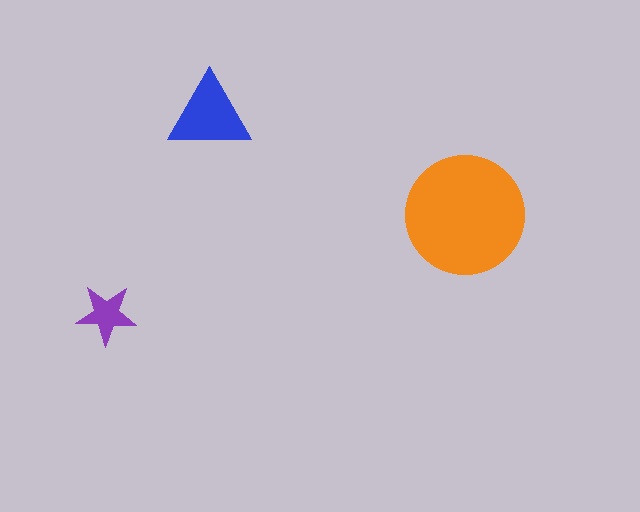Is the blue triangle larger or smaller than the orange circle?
Smaller.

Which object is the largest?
The orange circle.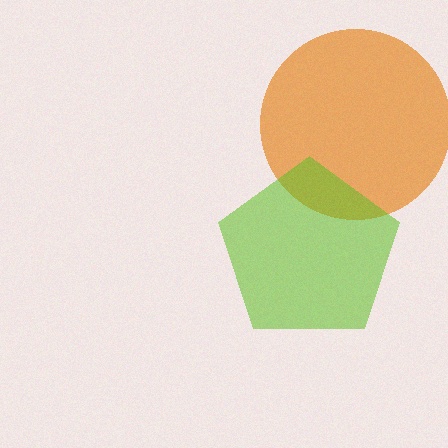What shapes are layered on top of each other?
The layered shapes are: an orange circle, a lime pentagon.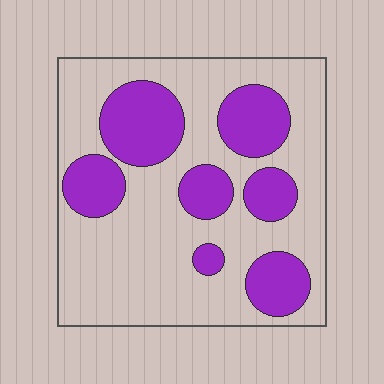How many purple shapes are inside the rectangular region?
7.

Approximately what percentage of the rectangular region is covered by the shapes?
Approximately 30%.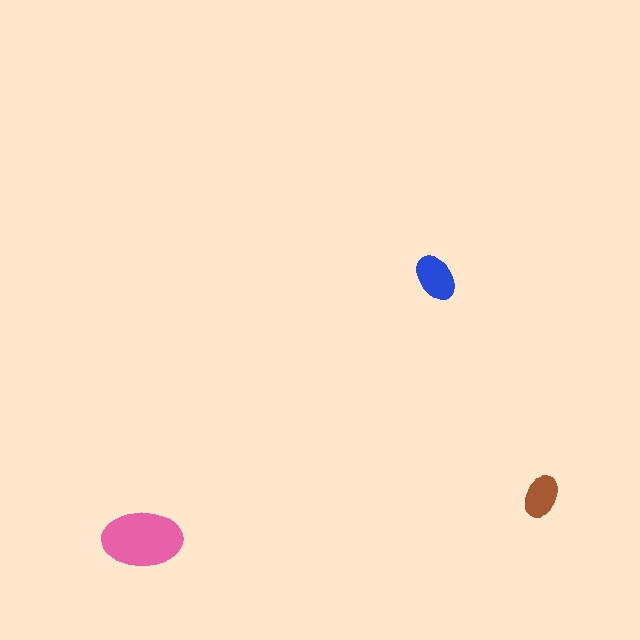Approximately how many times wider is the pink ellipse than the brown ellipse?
About 2 times wider.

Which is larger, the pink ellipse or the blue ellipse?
The pink one.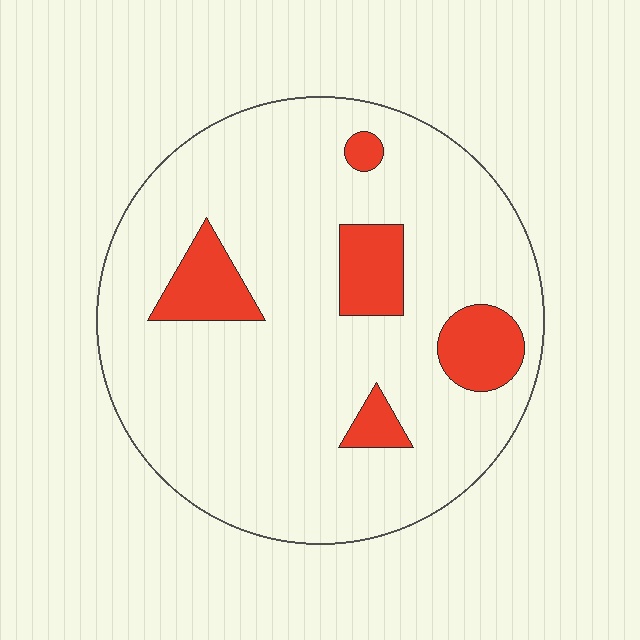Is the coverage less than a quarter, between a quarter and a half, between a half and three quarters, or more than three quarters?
Less than a quarter.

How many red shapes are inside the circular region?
5.